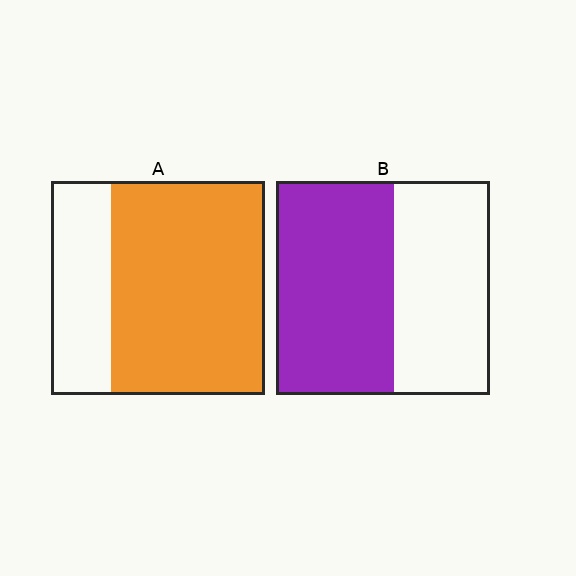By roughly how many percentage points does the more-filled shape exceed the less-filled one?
By roughly 15 percentage points (A over B).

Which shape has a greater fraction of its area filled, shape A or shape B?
Shape A.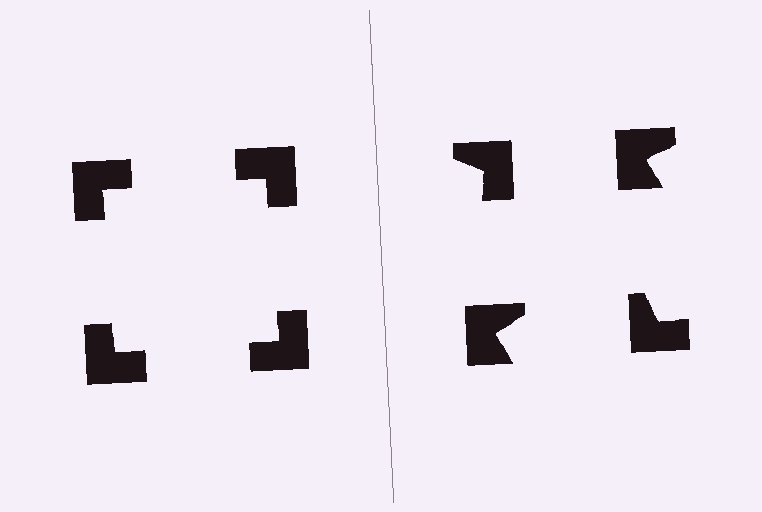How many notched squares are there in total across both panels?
8 — 4 on each side.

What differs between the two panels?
The notched squares are positioned identically on both sides; only the wedge orientations differ. On the left they align to a square; on the right they are misaligned.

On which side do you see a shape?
An illusory square appears on the left side. On the right side the wedge cuts are rotated, so no coherent shape forms.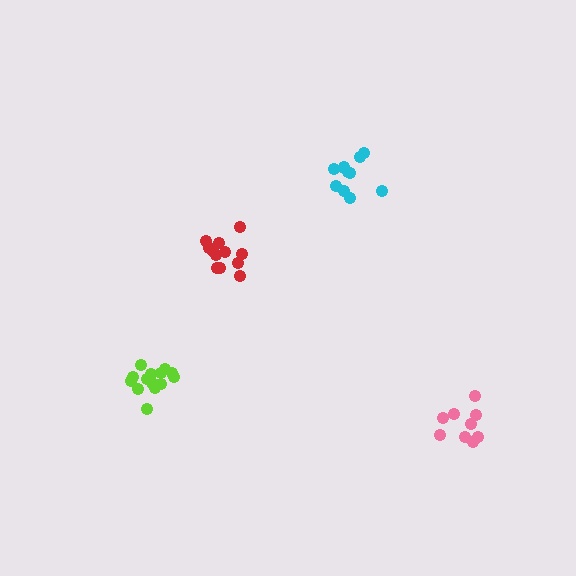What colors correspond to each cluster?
The clusters are colored: red, cyan, lime, pink.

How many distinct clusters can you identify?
There are 4 distinct clusters.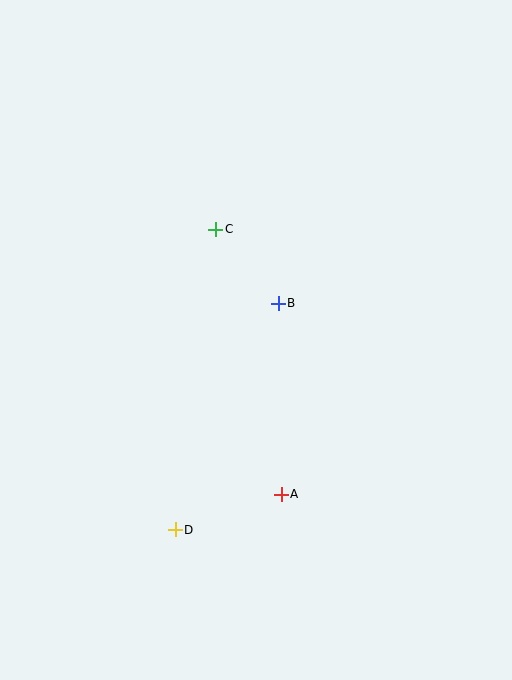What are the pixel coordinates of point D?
Point D is at (175, 530).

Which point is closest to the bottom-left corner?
Point D is closest to the bottom-left corner.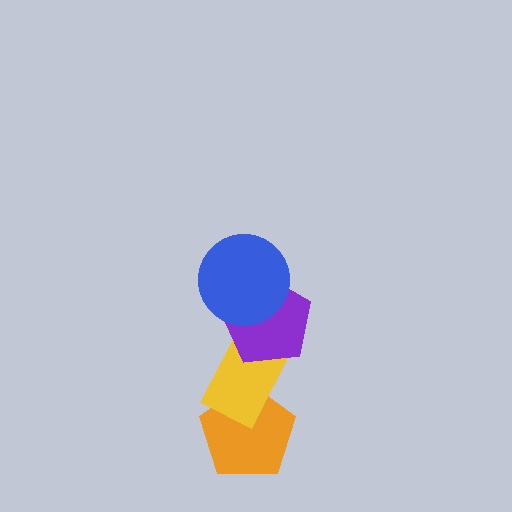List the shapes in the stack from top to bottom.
From top to bottom: the blue circle, the purple pentagon, the yellow rectangle, the orange pentagon.